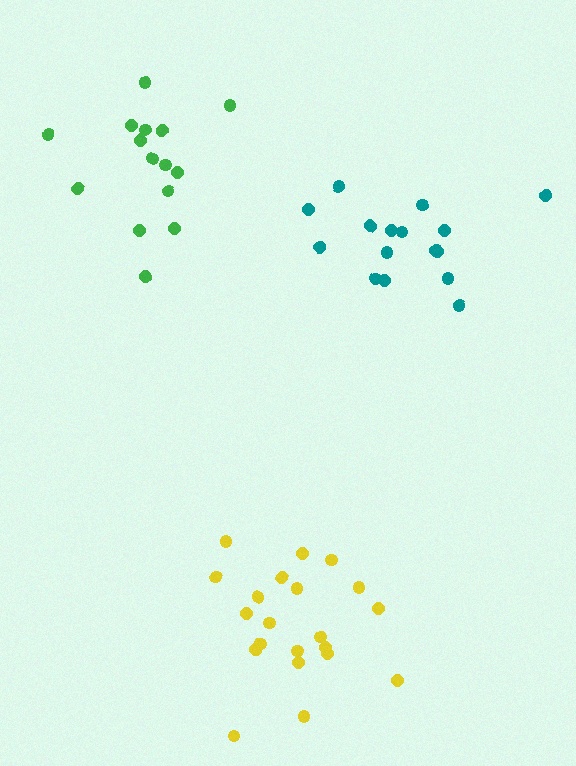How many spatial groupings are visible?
There are 3 spatial groupings.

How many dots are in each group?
Group 1: 16 dots, Group 2: 15 dots, Group 3: 21 dots (52 total).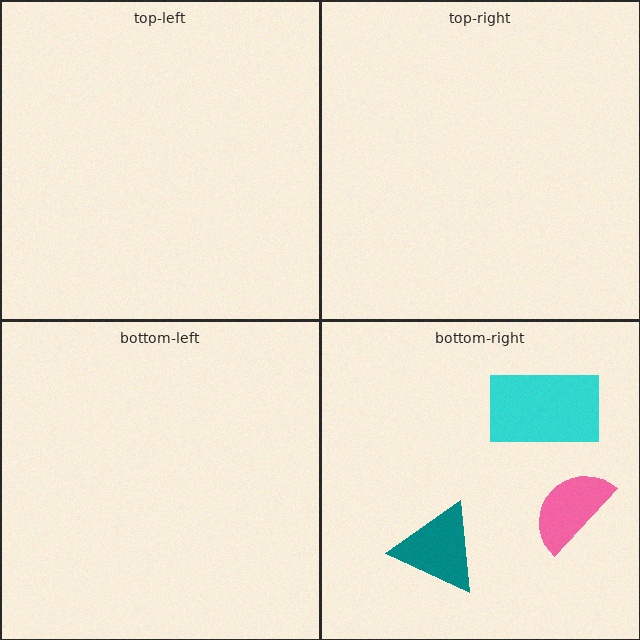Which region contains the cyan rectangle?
The bottom-right region.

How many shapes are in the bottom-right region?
3.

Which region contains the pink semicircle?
The bottom-right region.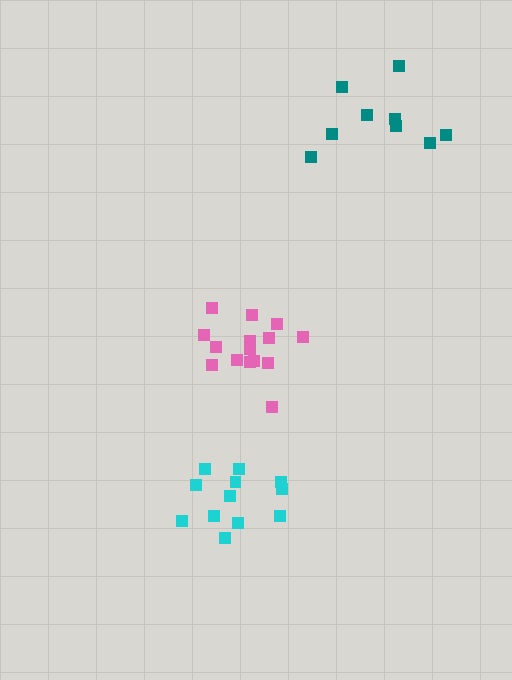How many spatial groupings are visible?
There are 3 spatial groupings.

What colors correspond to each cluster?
The clusters are colored: cyan, pink, teal.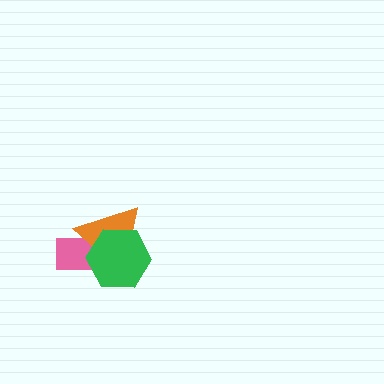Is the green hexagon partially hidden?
No, no other shape covers it.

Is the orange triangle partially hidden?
Yes, it is partially covered by another shape.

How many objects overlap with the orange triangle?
2 objects overlap with the orange triangle.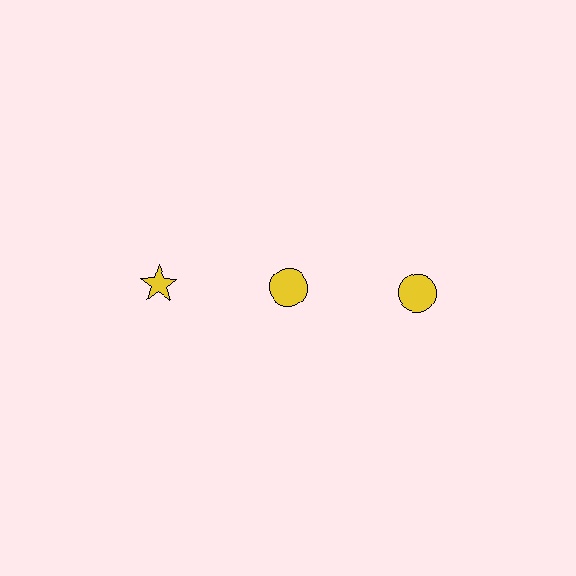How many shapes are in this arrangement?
There are 3 shapes arranged in a grid pattern.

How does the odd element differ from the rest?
It has a different shape: star instead of circle.